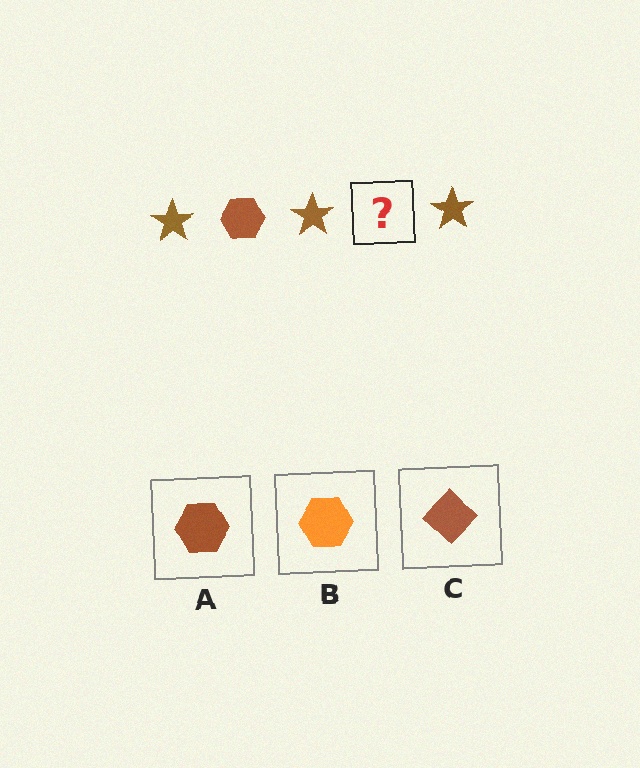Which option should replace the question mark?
Option A.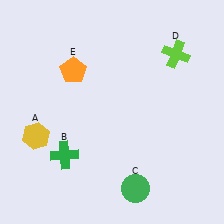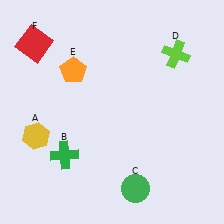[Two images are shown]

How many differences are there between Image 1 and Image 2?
There is 1 difference between the two images.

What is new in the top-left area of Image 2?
A red square (F) was added in the top-left area of Image 2.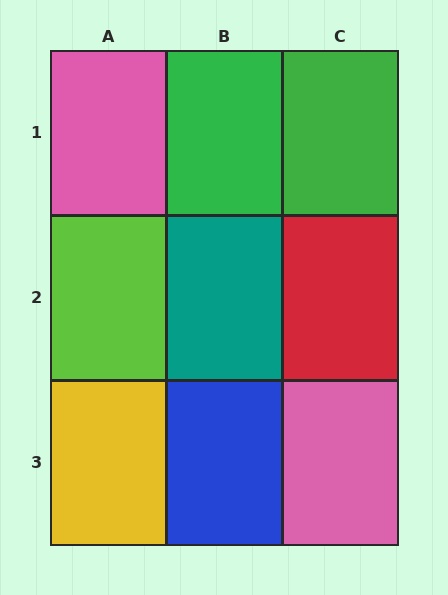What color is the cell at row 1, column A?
Pink.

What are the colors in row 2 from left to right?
Lime, teal, red.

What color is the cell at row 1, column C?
Green.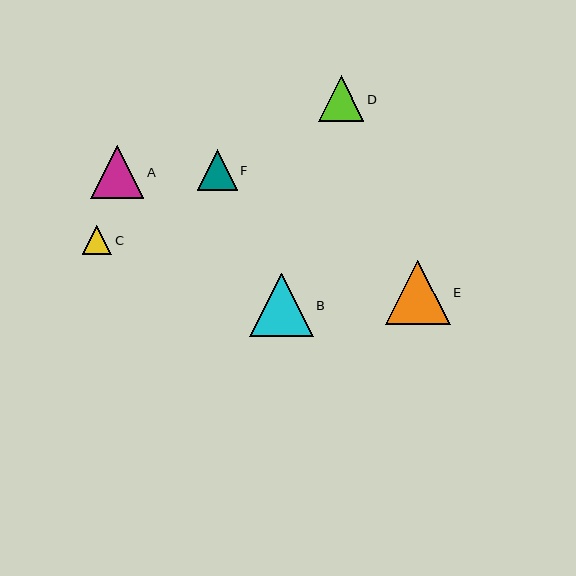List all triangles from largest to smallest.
From largest to smallest: E, B, A, D, F, C.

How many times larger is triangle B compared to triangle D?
Triangle B is approximately 1.4 times the size of triangle D.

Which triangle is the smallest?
Triangle C is the smallest with a size of approximately 29 pixels.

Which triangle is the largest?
Triangle E is the largest with a size of approximately 64 pixels.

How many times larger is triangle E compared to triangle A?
Triangle E is approximately 1.2 times the size of triangle A.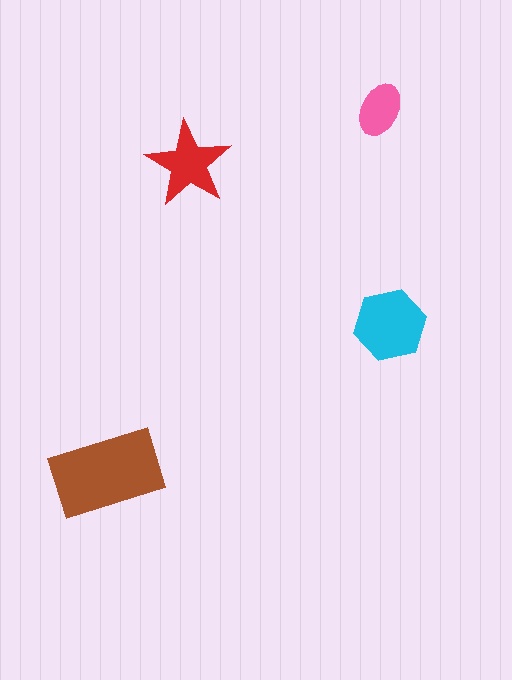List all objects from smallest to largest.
The pink ellipse, the red star, the cyan hexagon, the brown rectangle.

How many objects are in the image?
There are 4 objects in the image.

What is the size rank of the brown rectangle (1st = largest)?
1st.